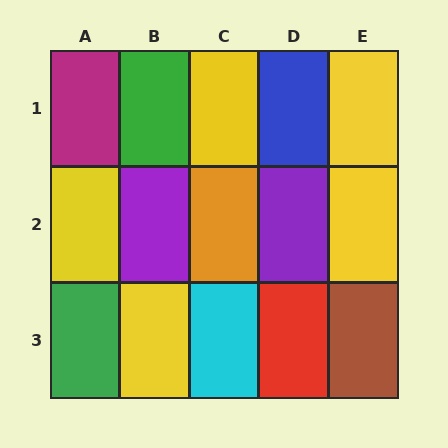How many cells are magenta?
1 cell is magenta.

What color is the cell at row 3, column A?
Green.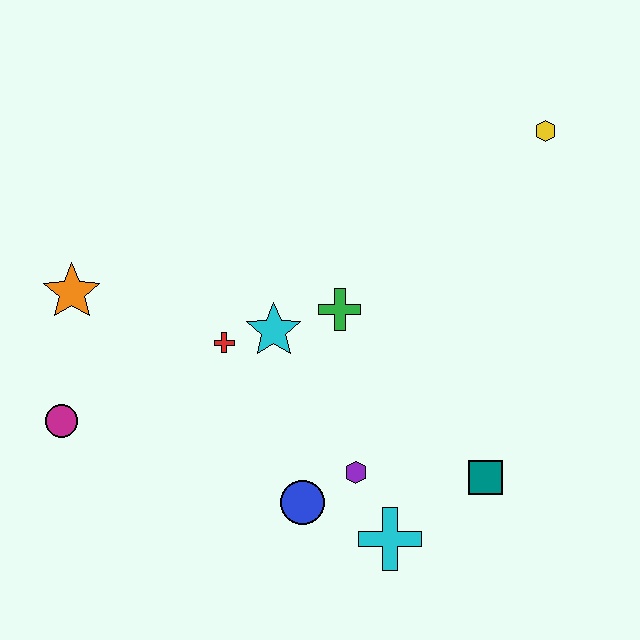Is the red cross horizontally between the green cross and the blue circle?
No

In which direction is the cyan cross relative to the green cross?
The cyan cross is below the green cross.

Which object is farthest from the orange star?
The yellow hexagon is farthest from the orange star.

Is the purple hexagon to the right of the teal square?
No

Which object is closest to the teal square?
The cyan cross is closest to the teal square.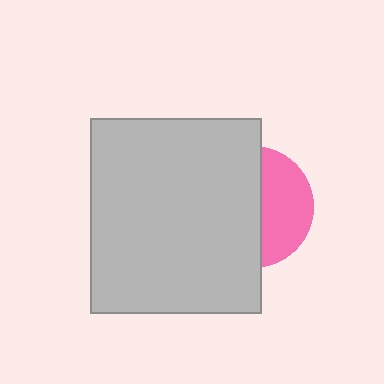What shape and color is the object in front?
The object in front is a light gray rectangle.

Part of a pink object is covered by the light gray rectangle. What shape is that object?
It is a circle.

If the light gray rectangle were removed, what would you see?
You would see the complete pink circle.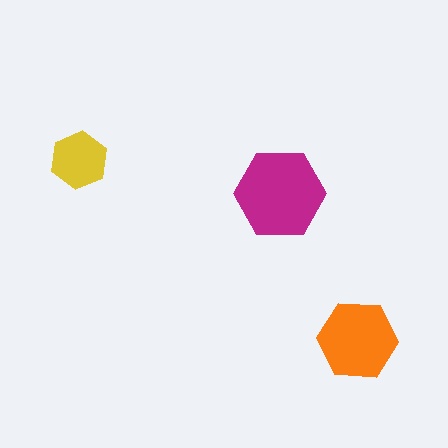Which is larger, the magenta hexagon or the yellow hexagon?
The magenta one.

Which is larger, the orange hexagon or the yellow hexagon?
The orange one.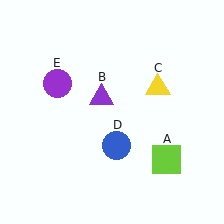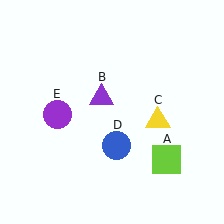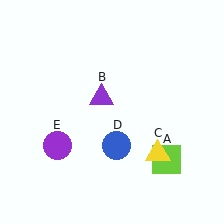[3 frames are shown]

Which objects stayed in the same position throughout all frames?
Lime square (object A) and purple triangle (object B) and blue circle (object D) remained stationary.